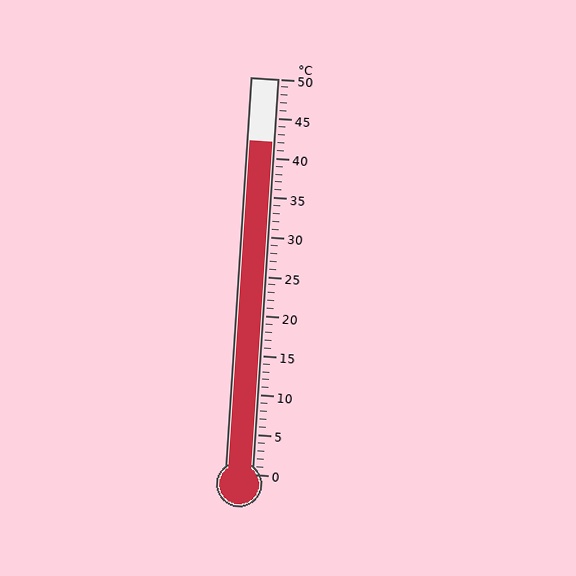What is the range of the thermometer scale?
The thermometer scale ranges from 0°C to 50°C.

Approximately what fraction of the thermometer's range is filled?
The thermometer is filled to approximately 85% of its range.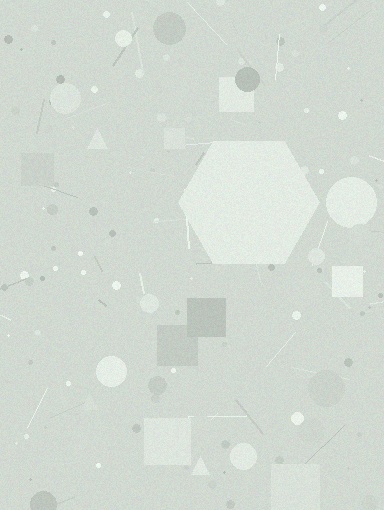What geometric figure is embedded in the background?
A hexagon is embedded in the background.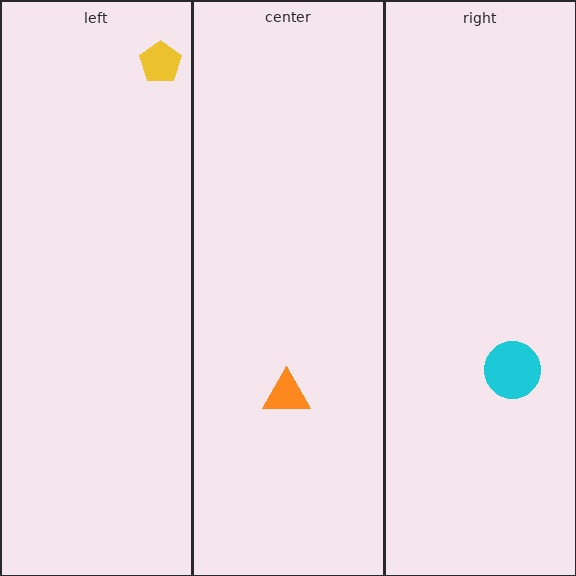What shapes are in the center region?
The orange triangle.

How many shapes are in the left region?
1.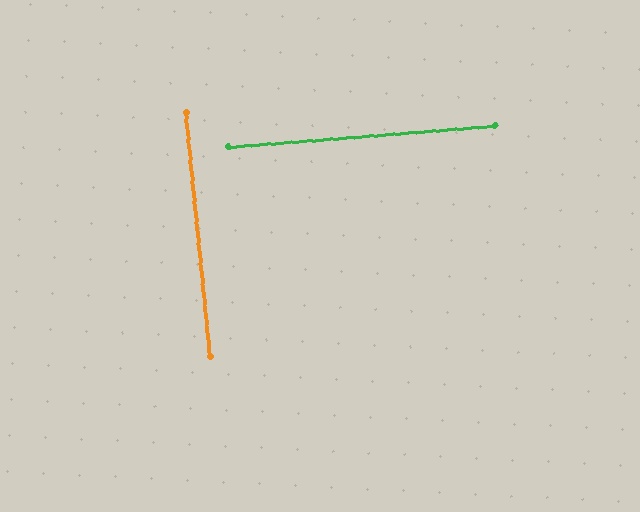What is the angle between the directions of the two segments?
Approximately 89 degrees.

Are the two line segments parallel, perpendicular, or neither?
Perpendicular — they meet at approximately 89°.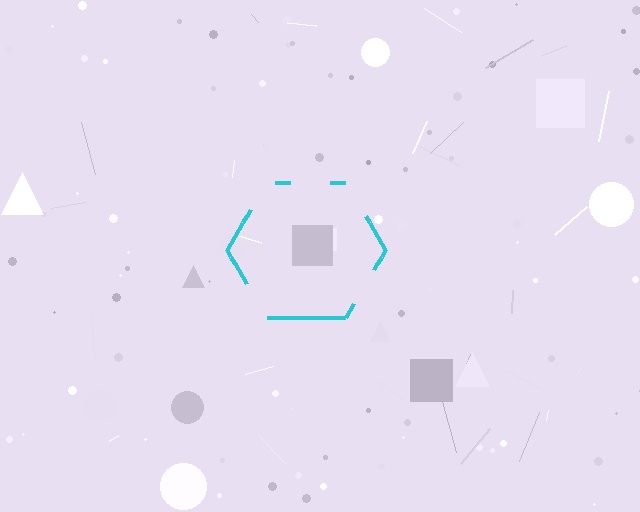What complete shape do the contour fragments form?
The contour fragments form a hexagon.